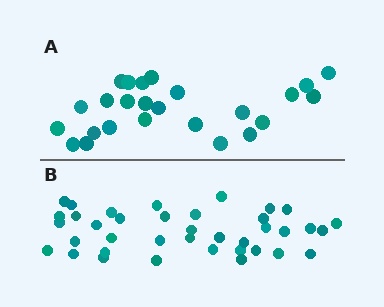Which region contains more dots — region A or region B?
Region B (the bottom region) has more dots.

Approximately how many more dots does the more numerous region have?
Region B has approximately 15 more dots than region A.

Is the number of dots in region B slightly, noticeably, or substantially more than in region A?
Region B has substantially more. The ratio is roughly 1.5 to 1.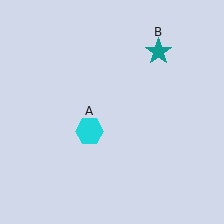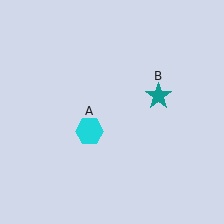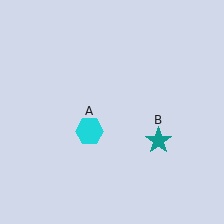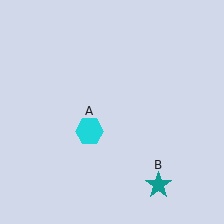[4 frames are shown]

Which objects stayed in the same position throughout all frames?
Cyan hexagon (object A) remained stationary.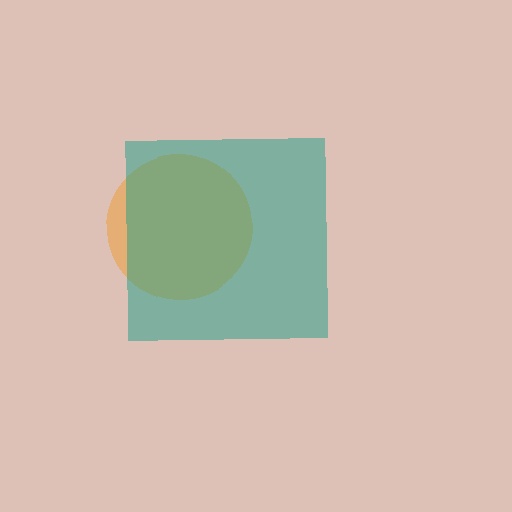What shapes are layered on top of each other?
The layered shapes are: an orange circle, a teal square.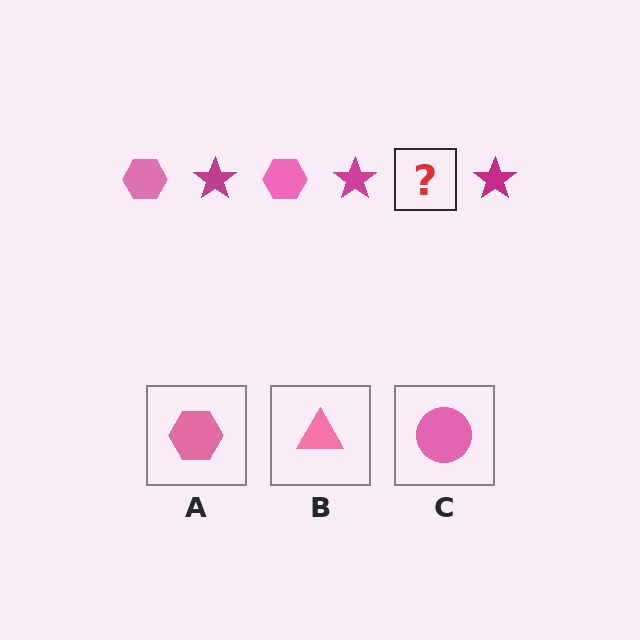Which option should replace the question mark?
Option A.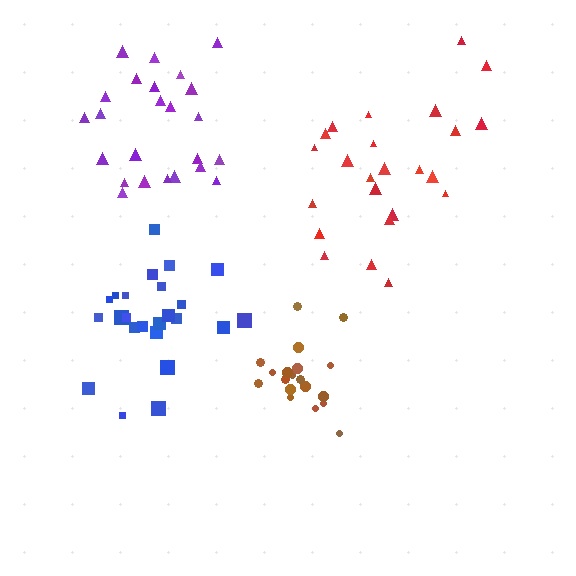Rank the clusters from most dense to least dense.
brown, purple, blue, red.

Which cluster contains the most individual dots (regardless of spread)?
Blue (25).